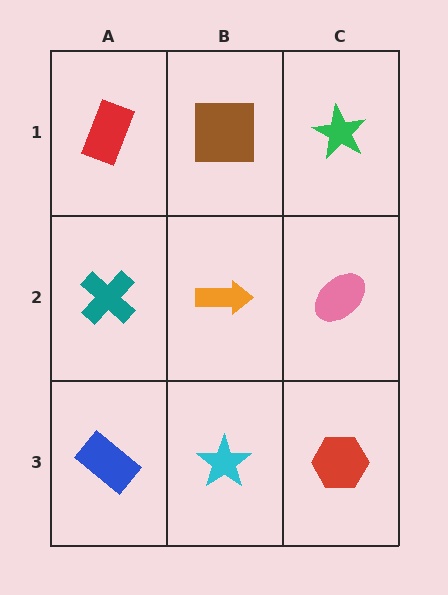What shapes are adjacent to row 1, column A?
A teal cross (row 2, column A), a brown square (row 1, column B).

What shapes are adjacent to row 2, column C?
A green star (row 1, column C), a red hexagon (row 3, column C), an orange arrow (row 2, column B).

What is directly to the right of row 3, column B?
A red hexagon.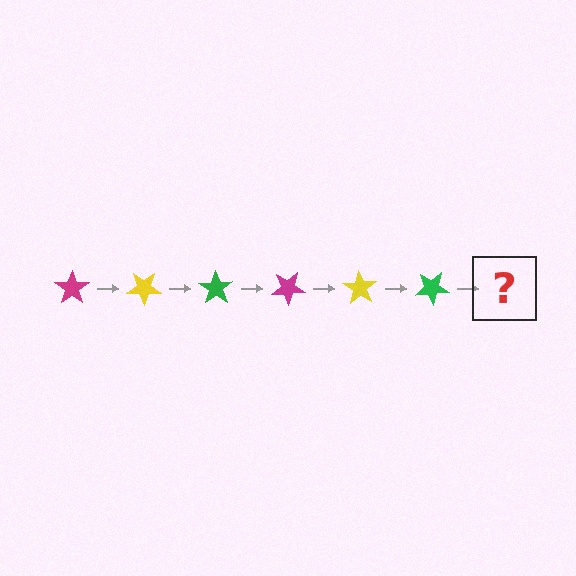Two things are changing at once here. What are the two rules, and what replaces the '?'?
The two rules are that it rotates 35 degrees each step and the color cycles through magenta, yellow, and green. The '?' should be a magenta star, rotated 210 degrees from the start.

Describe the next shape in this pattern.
It should be a magenta star, rotated 210 degrees from the start.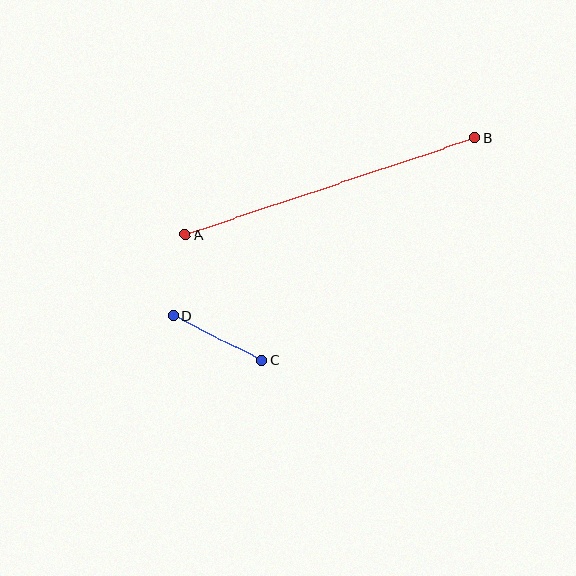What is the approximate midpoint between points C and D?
The midpoint is at approximately (217, 338) pixels.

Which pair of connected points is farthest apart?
Points A and B are farthest apart.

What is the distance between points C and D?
The distance is approximately 99 pixels.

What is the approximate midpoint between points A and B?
The midpoint is at approximately (330, 186) pixels.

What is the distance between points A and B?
The distance is approximately 305 pixels.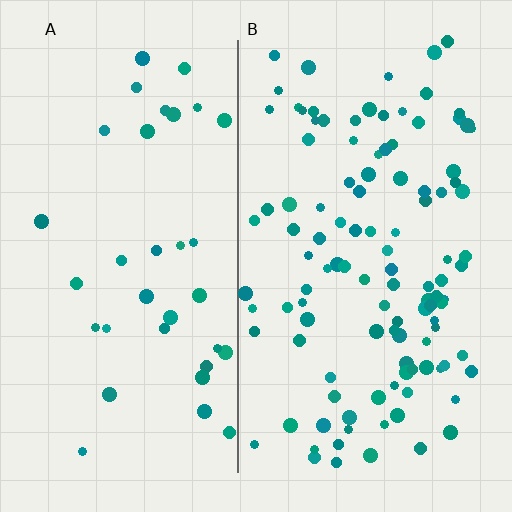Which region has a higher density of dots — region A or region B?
B (the right).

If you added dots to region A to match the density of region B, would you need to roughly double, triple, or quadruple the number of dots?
Approximately triple.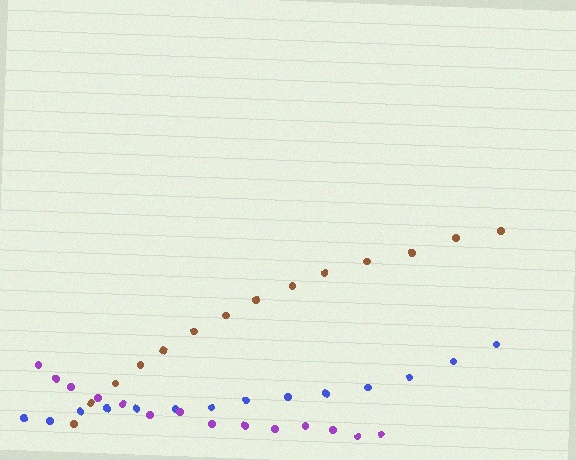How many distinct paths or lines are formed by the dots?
There are 3 distinct paths.